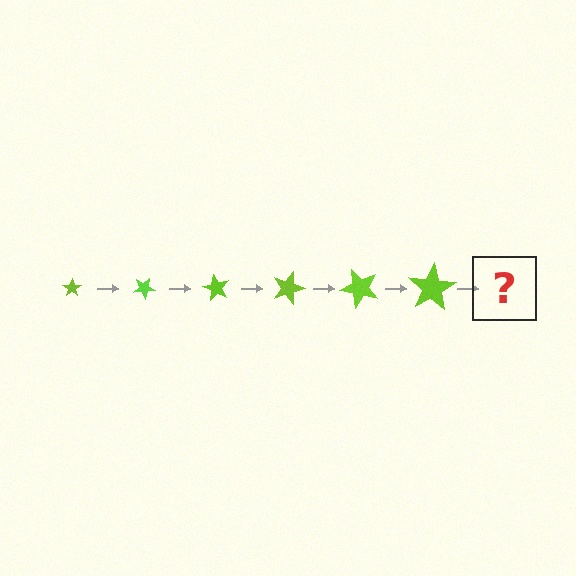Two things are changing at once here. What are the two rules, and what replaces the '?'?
The two rules are that the star grows larger each step and it rotates 30 degrees each step. The '?' should be a star, larger than the previous one and rotated 180 degrees from the start.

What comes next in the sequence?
The next element should be a star, larger than the previous one and rotated 180 degrees from the start.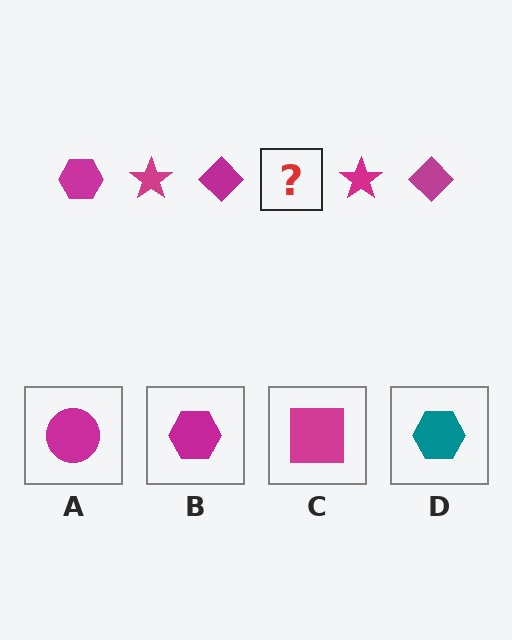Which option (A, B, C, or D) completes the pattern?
B.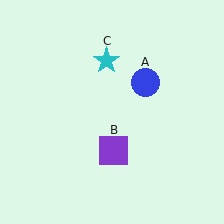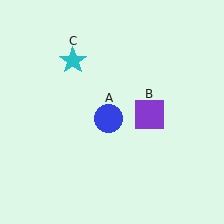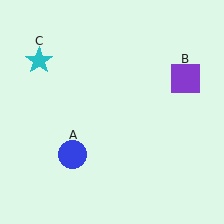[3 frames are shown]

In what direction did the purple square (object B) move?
The purple square (object B) moved up and to the right.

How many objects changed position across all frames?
3 objects changed position: blue circle (object A), purple square (object B), cyan star (object C).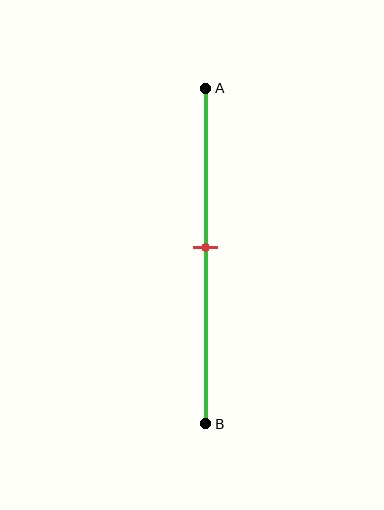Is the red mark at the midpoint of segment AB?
Yes, the mark is approximately at the midpoint.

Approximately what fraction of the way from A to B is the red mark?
The red mark is approximately 45% of the way from A to B.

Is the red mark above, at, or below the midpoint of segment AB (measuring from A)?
The red mark is approximately at the midpoint of segment AB.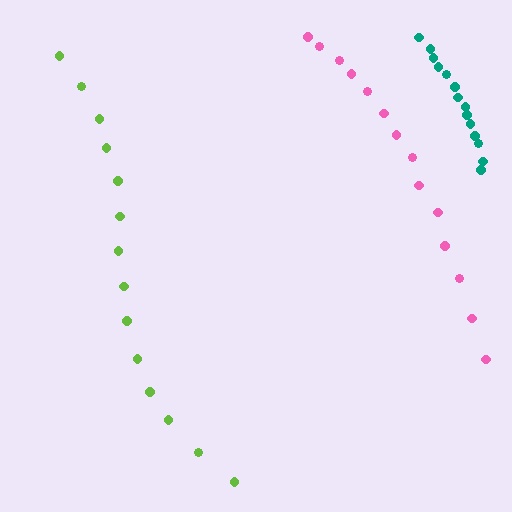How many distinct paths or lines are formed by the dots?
There are 3 distinct paths.